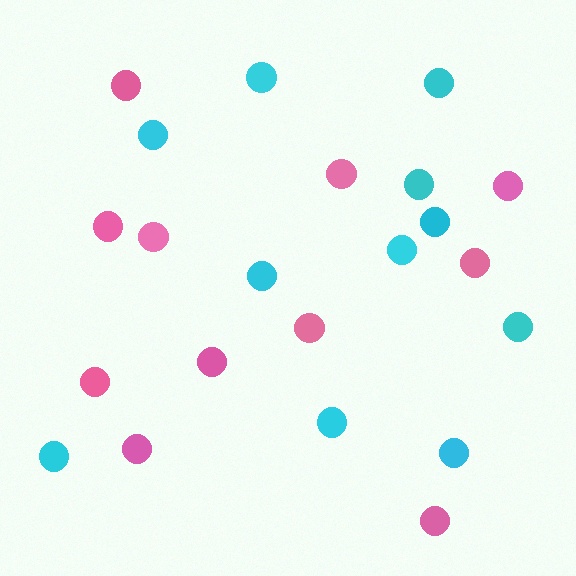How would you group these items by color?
There are 2 groups: one group of cyan circles (11) and one group of pink circles (11).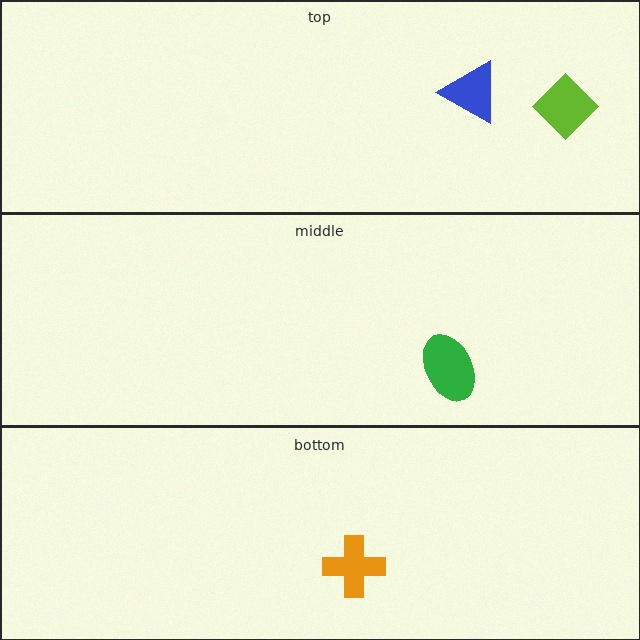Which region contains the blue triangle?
The top region.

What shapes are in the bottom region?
The orange cross.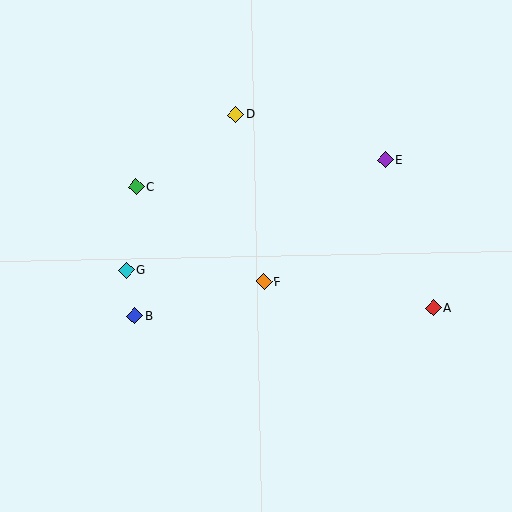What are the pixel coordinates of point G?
Point G is at (127, 271).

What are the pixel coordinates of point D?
Point D is at (236, 115).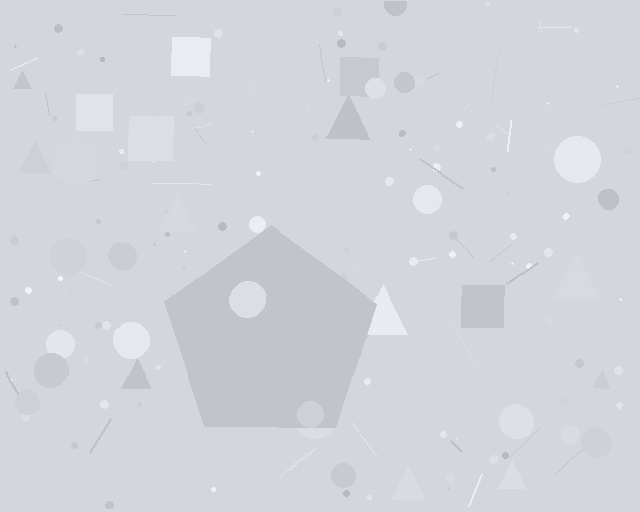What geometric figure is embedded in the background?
A pentagon is embedded in the background.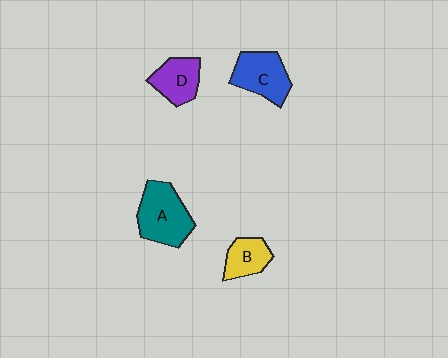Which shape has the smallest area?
Shape B (yellow).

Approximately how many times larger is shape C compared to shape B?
Approximately 1.5 times.